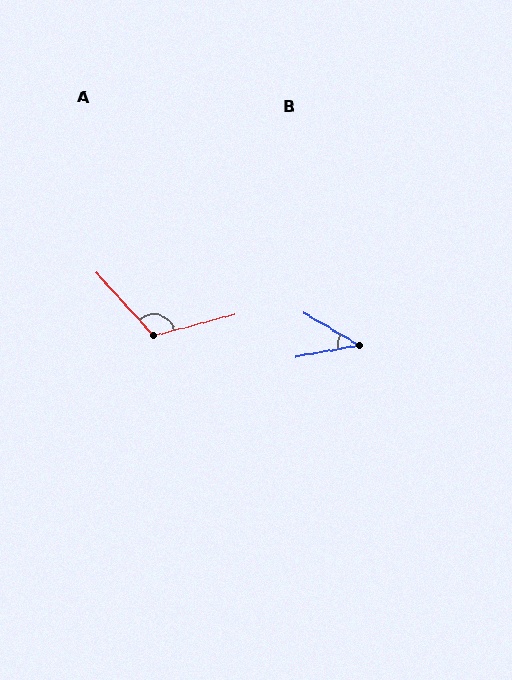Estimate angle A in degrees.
Approximately 117 degrees.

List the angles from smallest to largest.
B (41°), A (117°).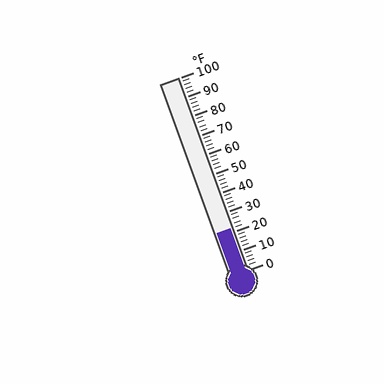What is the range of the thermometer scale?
The thermometer scale ranges from 0°F to 100°F.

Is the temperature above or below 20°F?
The temperature is above 20°F.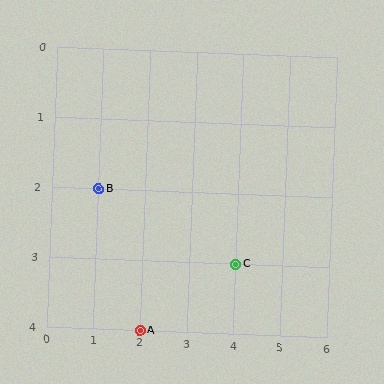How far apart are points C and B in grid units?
Points C and B are 3 columns and 1 row apart (about 3.2 grid units diagonally).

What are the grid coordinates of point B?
Point B is at grid coordinates (1, 2).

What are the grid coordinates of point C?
Point C is at grid coordinates (4, 3).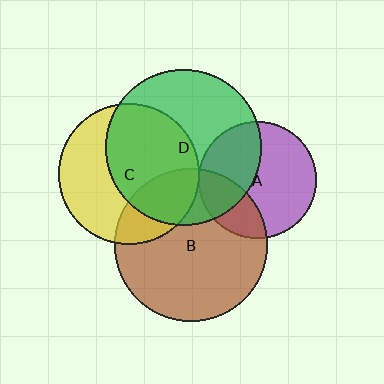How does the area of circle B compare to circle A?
Approximately 1.7 times.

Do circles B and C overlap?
Yes.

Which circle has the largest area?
Circle D (green).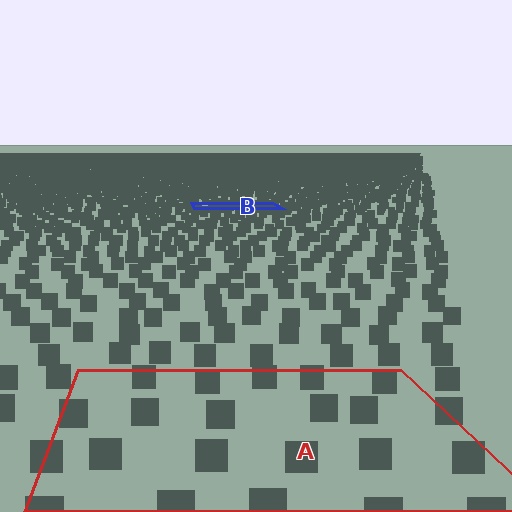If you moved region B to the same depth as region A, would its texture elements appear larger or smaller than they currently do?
They would appear larger. At a closer depth, the same texture elements are projected at a bigger on-screen size.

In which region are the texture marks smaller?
The texture marks are smaller in region B, because it is farther away.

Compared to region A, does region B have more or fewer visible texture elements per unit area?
Region B has more texture elements per unit area — they are packed more densely because it is farther away.